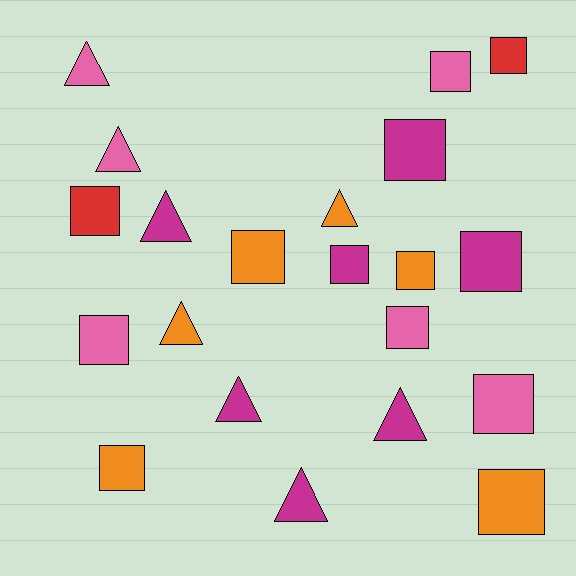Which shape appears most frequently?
Square, with 13 objects.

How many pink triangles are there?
There are 2 pink triangles.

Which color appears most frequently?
Magenta, with 7 objects.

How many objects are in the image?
There are 21 objects.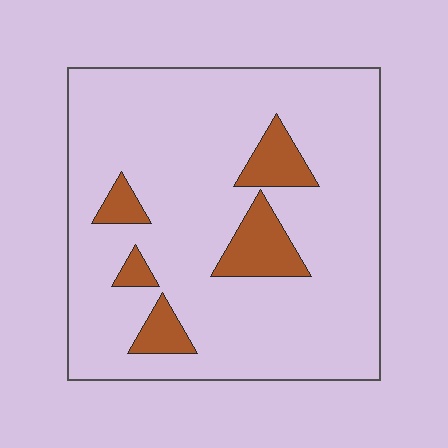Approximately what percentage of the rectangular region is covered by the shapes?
Approximately 15%.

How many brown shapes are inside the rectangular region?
5.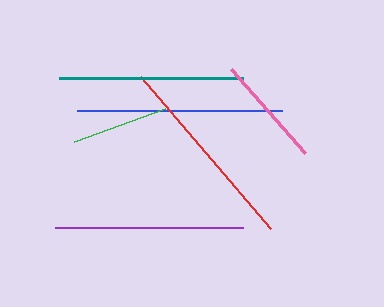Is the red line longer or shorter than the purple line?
The red line is longer than the purple line.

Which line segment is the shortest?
The green line is the shortest at approximately 96 pixels.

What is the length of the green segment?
The green segment is approximately 96 pixels long.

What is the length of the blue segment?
The blue segment is approximately 204 pixels long.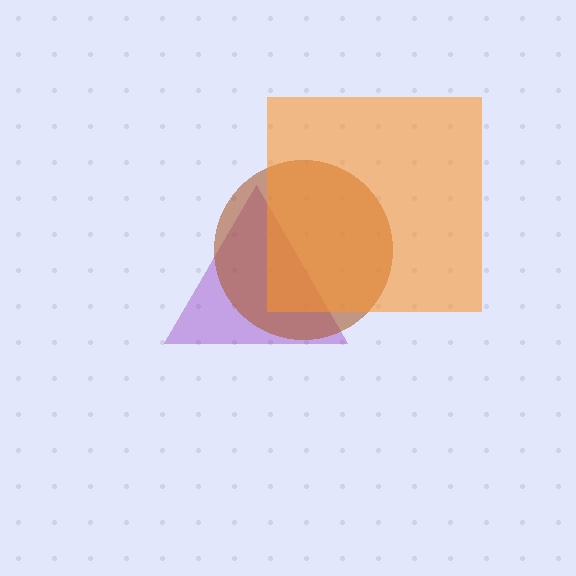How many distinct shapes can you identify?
There are 3 distinct shapes: a purple triangle, a brown circle, an orange square.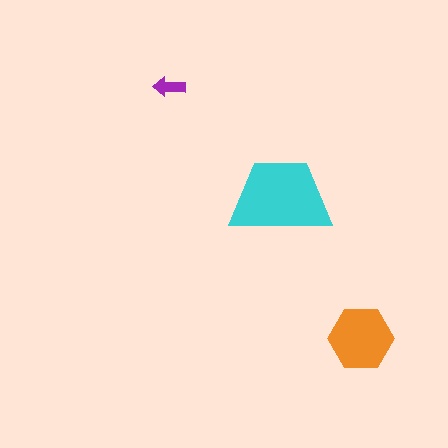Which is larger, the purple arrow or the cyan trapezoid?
The cyan trapezoid.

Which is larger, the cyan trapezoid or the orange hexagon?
The cyan trapezoid.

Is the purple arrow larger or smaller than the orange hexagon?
Smaller.